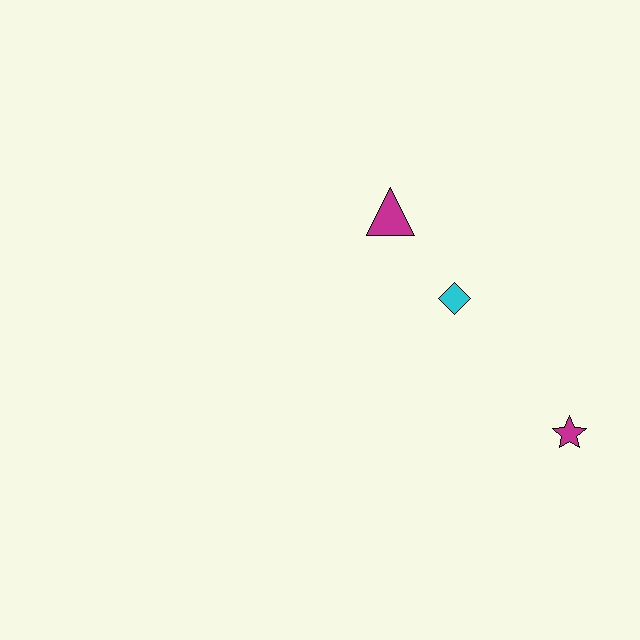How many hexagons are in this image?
There are no hexagons.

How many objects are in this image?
There are 3 objects.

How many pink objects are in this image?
There are no pink objects.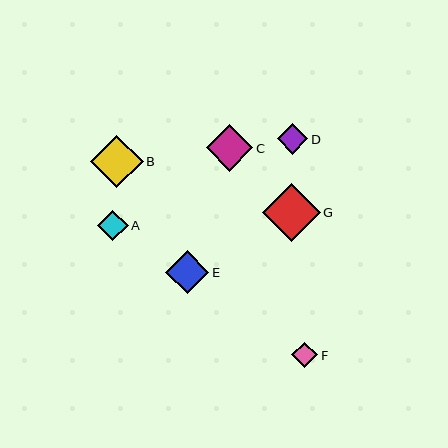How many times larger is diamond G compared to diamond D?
Diamond G is approximately 1.9 times the size of diamond D.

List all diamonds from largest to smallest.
From largest to smallest: G, B, C, E, D, A, F.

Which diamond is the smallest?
Diamond F is the smallest with a size of approximately 26 pixels.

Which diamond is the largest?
Diamond G is the largest with a size of approximately 58 pixels.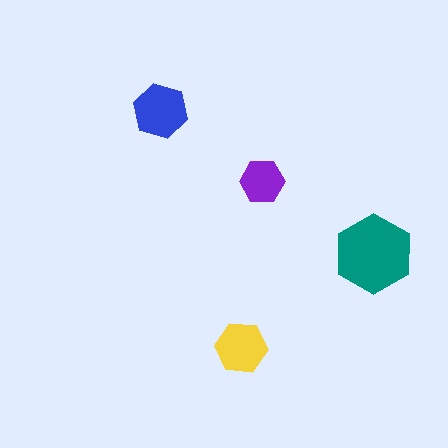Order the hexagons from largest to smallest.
the teal one, the blue one, the yellow one, the purple one.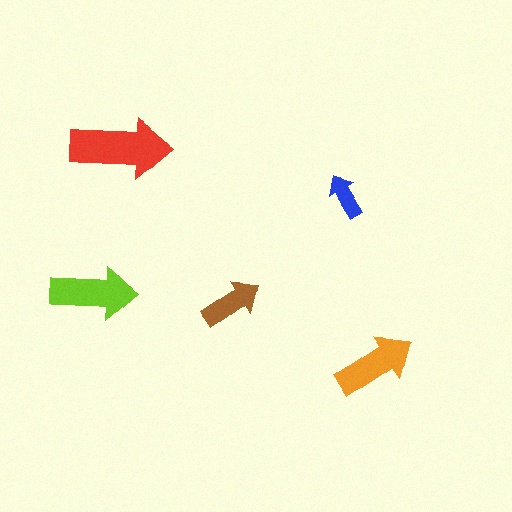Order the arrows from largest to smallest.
the red one, the lime one, the orange one, the brown one, the blue one.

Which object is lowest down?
The orange arrow is bottommost.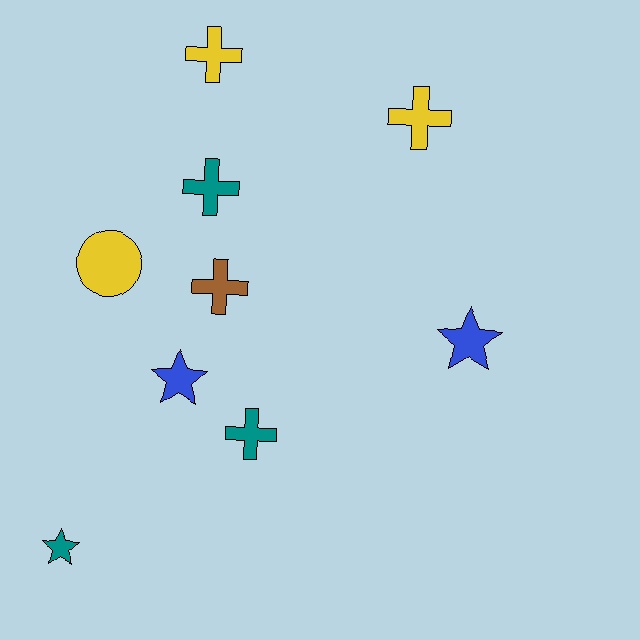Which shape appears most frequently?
Cross, with 5 objects.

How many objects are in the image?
There are 9 objects.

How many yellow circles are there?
There is 1 yellow circle.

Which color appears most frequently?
Teal, with 3 objects.